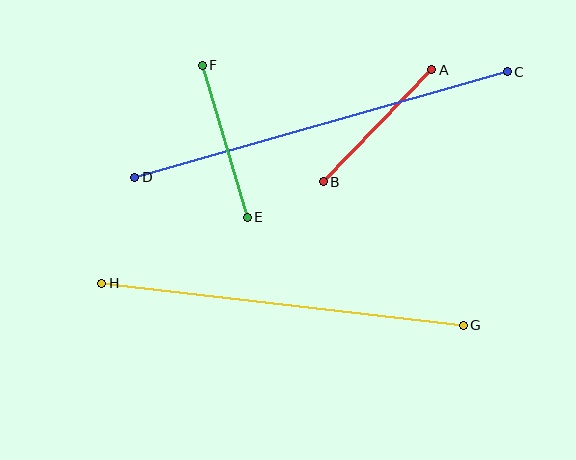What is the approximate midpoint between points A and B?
The midpoint is at approximately (377, 126) pixels.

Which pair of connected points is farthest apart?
Points C and D are farthest apart.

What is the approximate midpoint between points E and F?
The midpoint is at approximately (225, 141) pixels.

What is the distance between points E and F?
The distance is approximately 159 pixels.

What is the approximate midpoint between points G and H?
The midpoint is at approximately (283, 304) pixels.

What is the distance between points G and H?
The distance is approximately 364 pixels.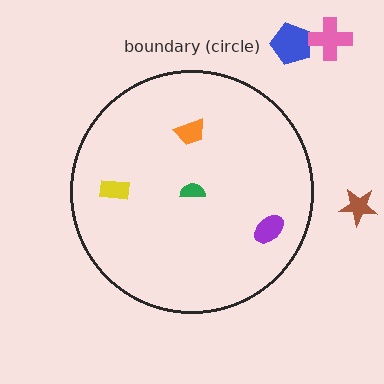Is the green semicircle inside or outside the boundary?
Inside.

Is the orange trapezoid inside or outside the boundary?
Inside.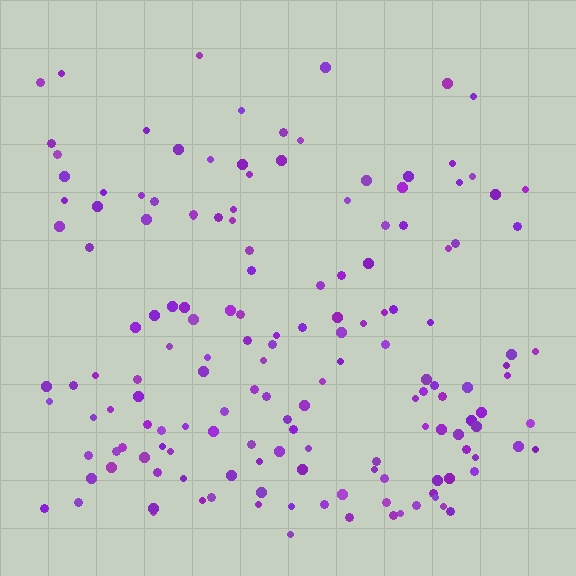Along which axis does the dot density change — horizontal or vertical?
Vertical.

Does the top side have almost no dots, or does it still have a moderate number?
Still a moderate number, just noticeably fewer than the bottom.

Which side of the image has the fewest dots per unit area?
The top.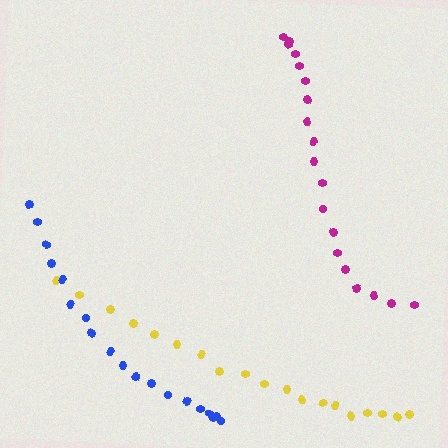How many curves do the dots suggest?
There are 3 distinct paths.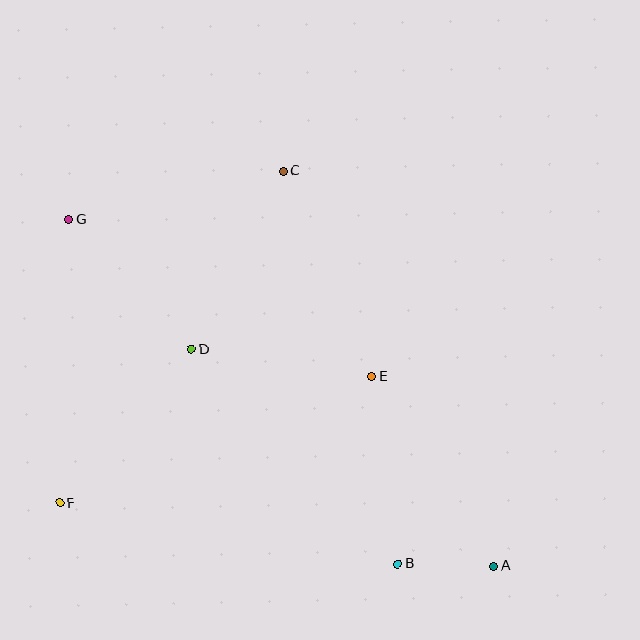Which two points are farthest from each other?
Points A and G are farthest from each other.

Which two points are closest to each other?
Points A and B are closest to each other.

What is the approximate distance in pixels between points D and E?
The distance between D and E is approximately 183 pixels.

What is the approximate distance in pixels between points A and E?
The distance between A and E is approximately 226 pixels.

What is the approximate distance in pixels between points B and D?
The distance between B and D is approximately 298 pixels.